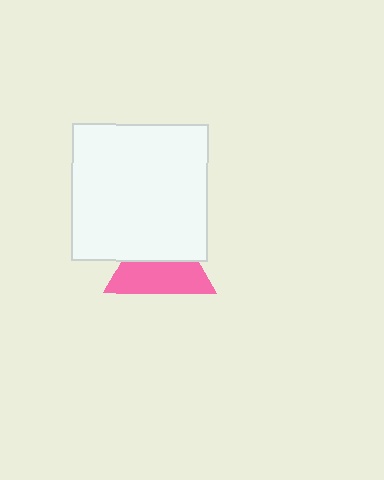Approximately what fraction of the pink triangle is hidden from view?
Roughly 46% of the pink triangle is hidden behind the white square.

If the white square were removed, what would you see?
You would see the complete pink triangle.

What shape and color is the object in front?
The object in front is a white square.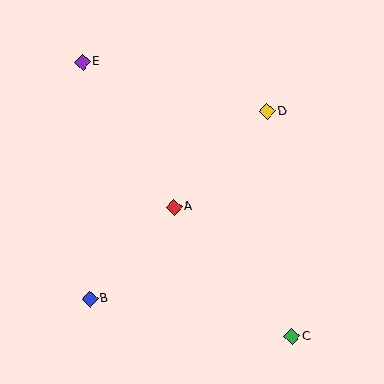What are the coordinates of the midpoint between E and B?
The midpoint between E and B is at (86, 180).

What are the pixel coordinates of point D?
Point D is at (267, 111).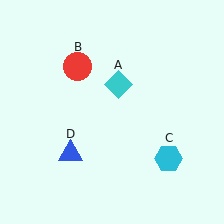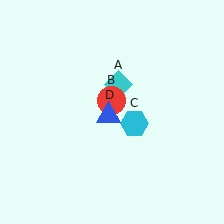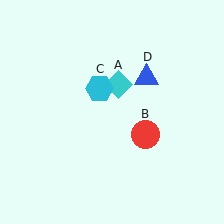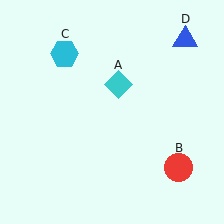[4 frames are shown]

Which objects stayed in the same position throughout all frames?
Cyan diamond (object A) remained stationary.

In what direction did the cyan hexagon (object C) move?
The cyan hexagon (object C) moved up and to the left.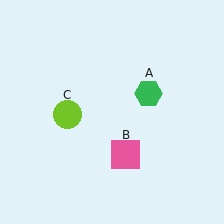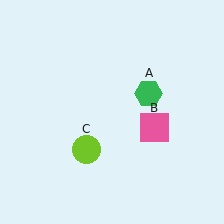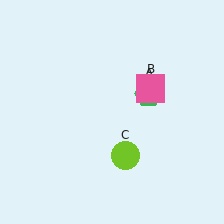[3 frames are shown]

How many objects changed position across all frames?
2 objects changed position: pink square (object B), lime circle (object C).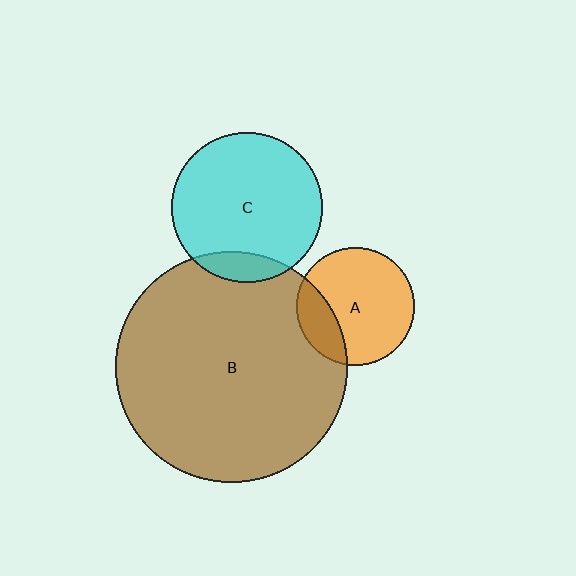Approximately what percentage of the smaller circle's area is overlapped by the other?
Approximately 25%.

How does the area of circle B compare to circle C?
Approximately 2.4 times.